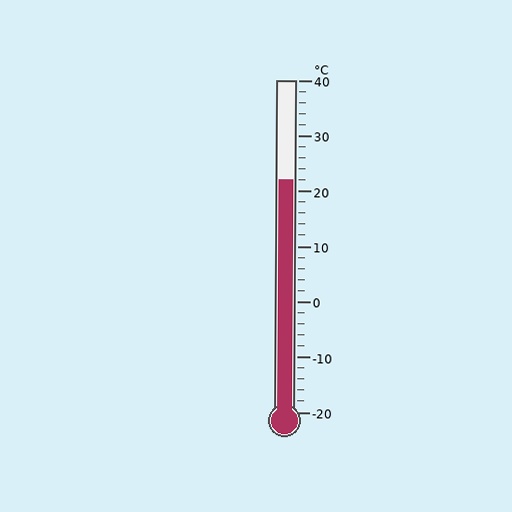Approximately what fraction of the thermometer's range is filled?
The thermometer is filled to approximately 70% of its range.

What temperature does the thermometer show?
The thermometer shows approximately 22°C.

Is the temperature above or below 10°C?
The temperature is above 10°C.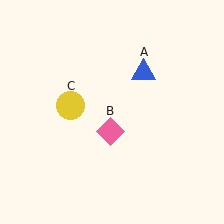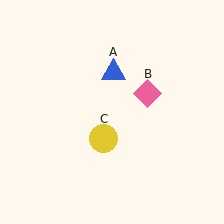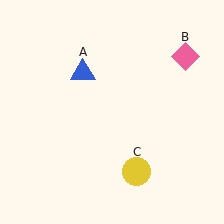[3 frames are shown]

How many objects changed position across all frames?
3 objects changed position: blue triangle (object A), pink diamond (object B), yellow circle (object C).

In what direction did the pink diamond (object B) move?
The pink diamond (object B) moved up and to the right.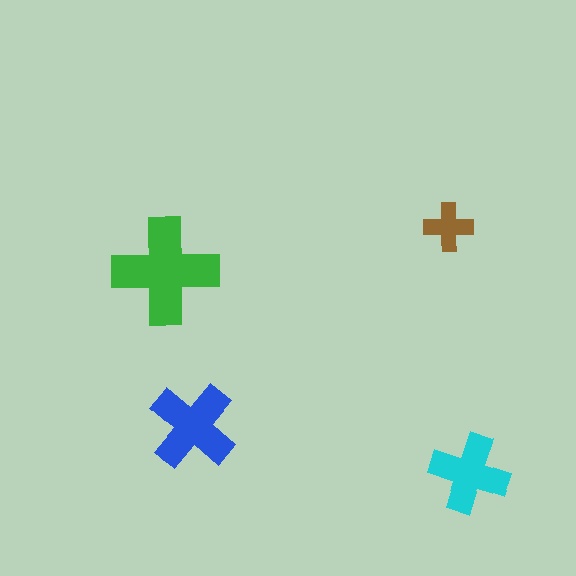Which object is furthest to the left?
The green cross is leftmost.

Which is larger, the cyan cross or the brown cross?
The cyan one.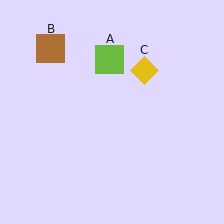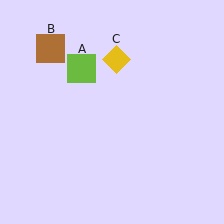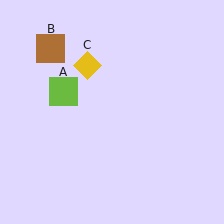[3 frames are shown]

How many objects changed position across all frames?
2 objects changed position: lime square (object A), yellow diamond (object C).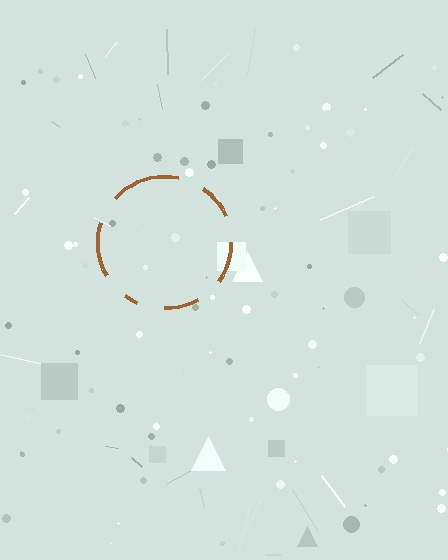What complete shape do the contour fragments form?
The contour fragments form a circle.